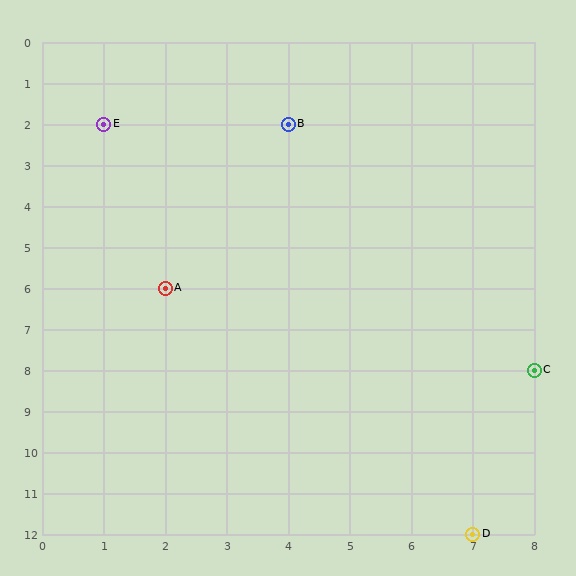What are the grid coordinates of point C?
Point C is at grid coordinates (8, 8).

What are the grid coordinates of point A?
Point A is at grid coordinates (2, 6).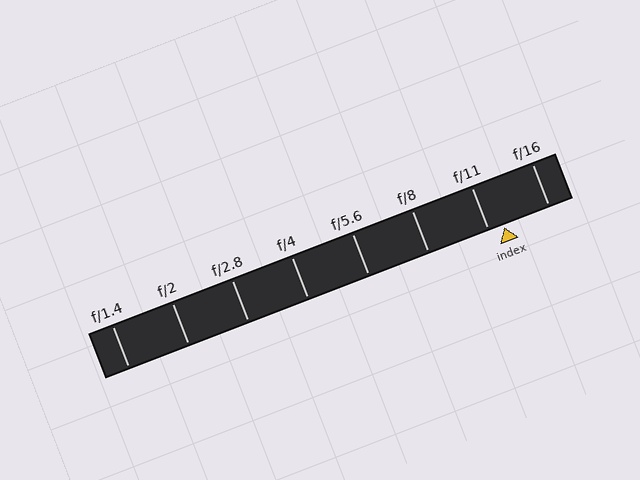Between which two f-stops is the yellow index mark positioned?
The index mark is between f/11 and f/16.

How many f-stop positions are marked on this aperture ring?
There are 8 f-stop positions marked.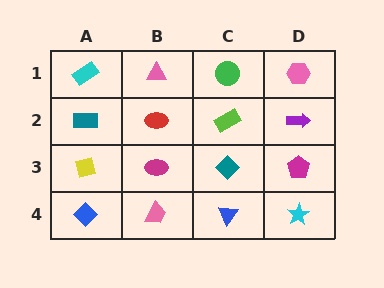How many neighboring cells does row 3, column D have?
3.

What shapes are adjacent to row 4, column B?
A magenta ellipse (row 3, column B), a blue diamond (row 4, column A), a blue triangle (row 4, column C).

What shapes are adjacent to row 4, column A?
A yellow diamond (row 3, column A), a pink trapezoid (row 4, column B).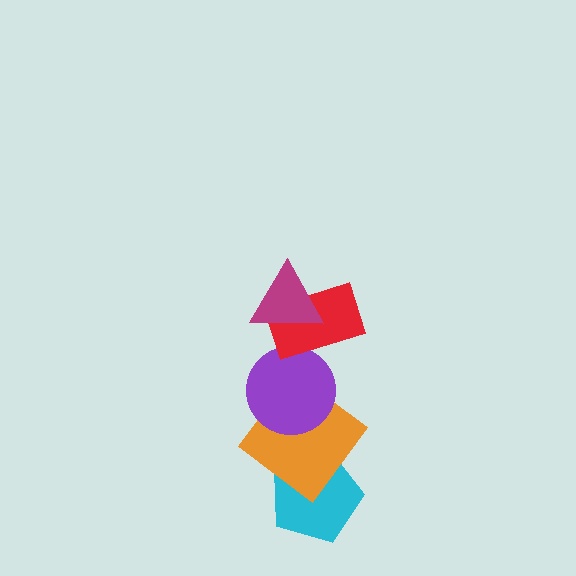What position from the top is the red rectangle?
The red rectangle is 2nd from the top.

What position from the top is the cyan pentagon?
The cyan pentagon is 5th from the top.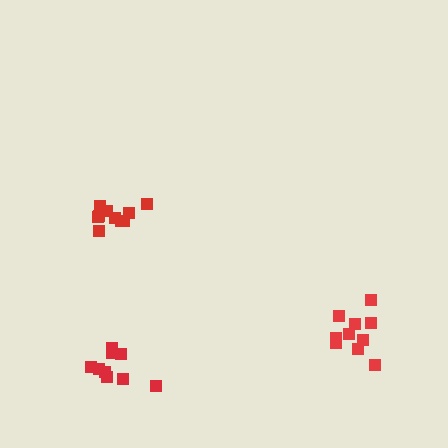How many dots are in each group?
Group 1: 9 dots, Group 2: 10 dots, Group 3: 10 dots (29 total).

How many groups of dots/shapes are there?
There are 3 groups.